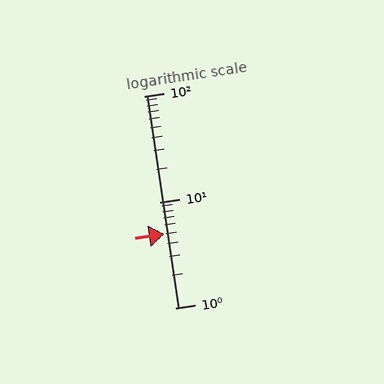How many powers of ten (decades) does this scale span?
The scale spans 2 decades, from 1 to 100.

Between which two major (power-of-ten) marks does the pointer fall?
The pointer is between 1 and 10.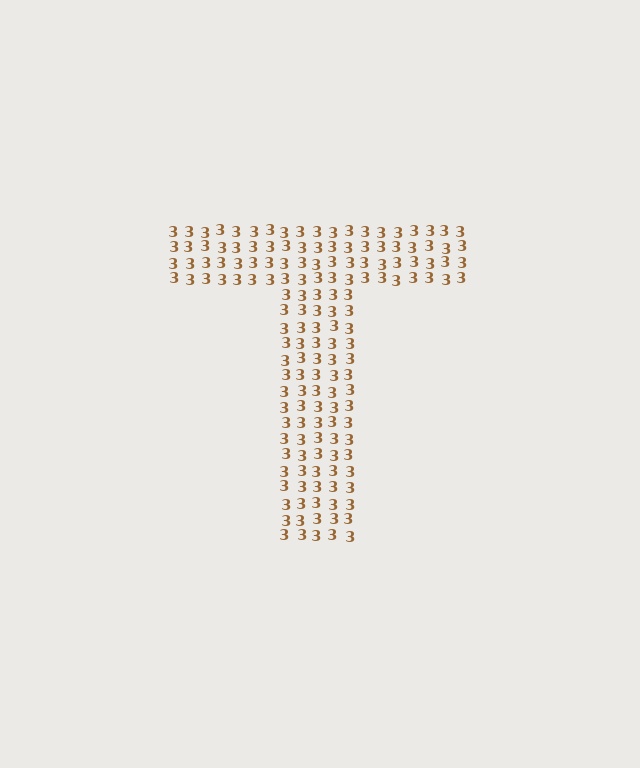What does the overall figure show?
The overall figure shows the letter T.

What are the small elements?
The small elements are digit 3's.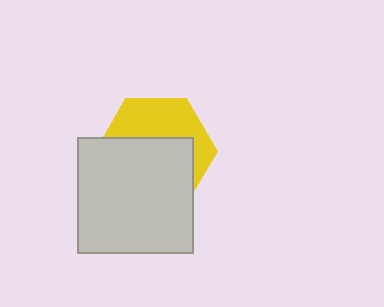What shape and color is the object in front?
The object in front is a light gray square.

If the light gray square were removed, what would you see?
You would see the complete yellow hexagon.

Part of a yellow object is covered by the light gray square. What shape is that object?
It is a hexagon.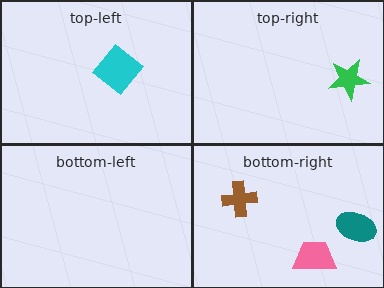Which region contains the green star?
The top-right region.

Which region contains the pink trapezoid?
The bottom-right region.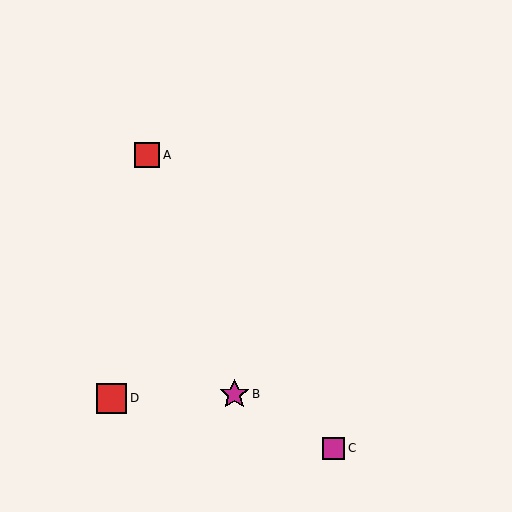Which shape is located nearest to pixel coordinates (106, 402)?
The red square (labeled D) at (112, 398) is nearest to that location.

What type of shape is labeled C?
Shape C is a magenta square.